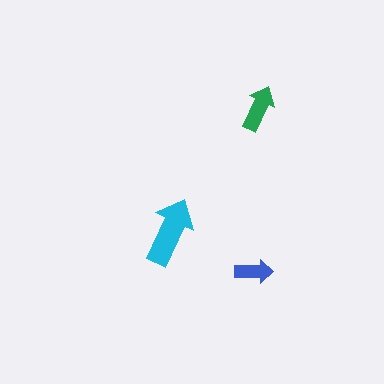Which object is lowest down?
The blue arrow is bottommost.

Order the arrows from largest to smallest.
the cyan one, the green one, the blue one.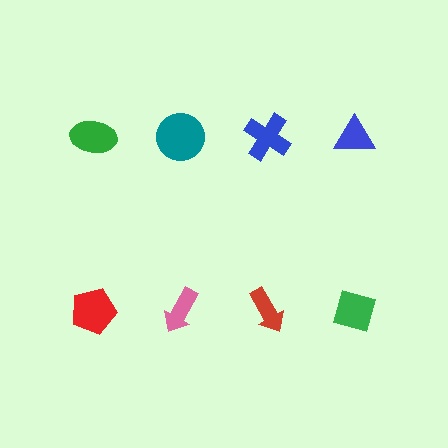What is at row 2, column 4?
A green diamond.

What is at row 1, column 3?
A blue cross.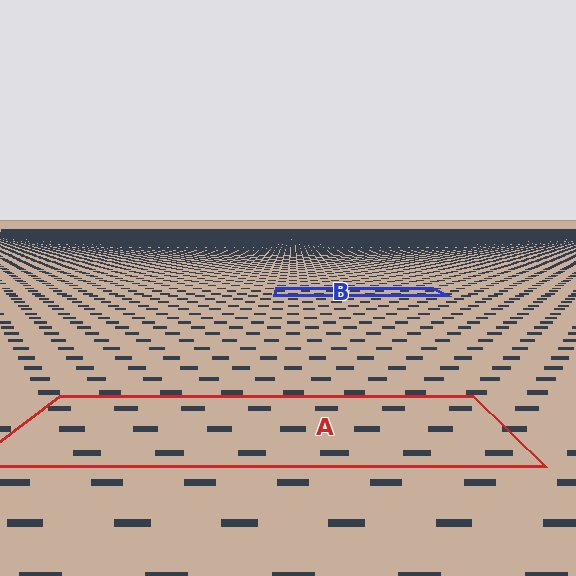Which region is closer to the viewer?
Region A is closer. The texture elements there are larger and more spread out.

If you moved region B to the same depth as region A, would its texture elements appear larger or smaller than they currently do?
They would appear larger. At a closer depth, the same texture elements are projected at a bigger on-screen size.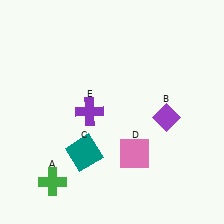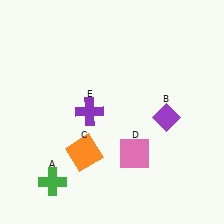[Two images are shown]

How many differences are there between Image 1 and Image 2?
There is 1 difference between the two images.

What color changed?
The square (C) changed from teal in Image 1 to orange in Image 2.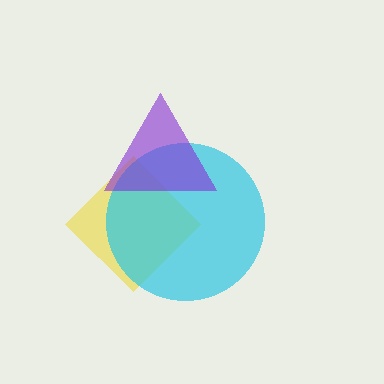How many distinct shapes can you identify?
There are 3 distinct shapes: a yellow diamond, a cyan circle, a purple triangle.